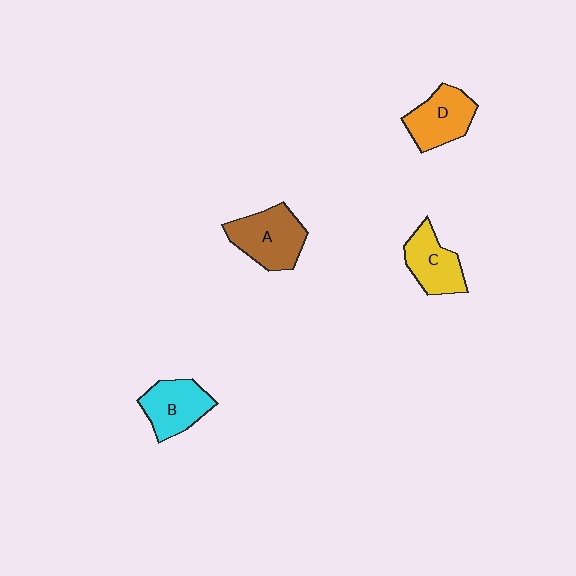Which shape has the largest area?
Shape A (brown).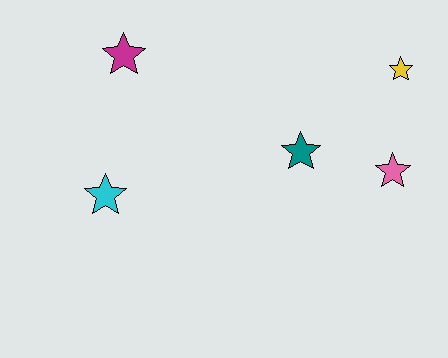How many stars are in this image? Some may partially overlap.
There are 5 stars.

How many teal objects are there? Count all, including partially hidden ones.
There is 1 teal object.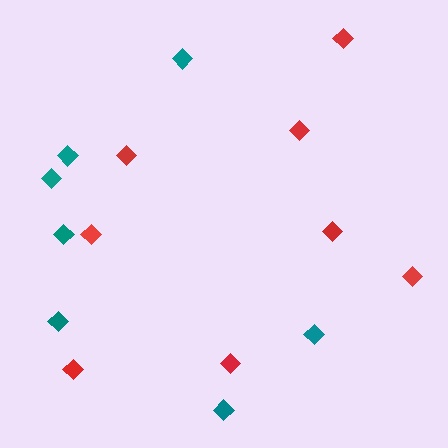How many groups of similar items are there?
There are 2 groups: one group of red diamonds (8) and one group of teal diamonds (7).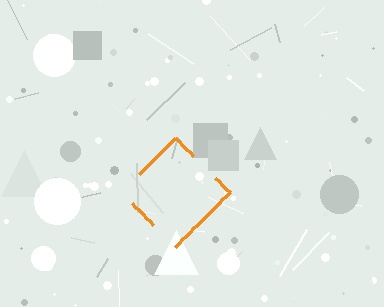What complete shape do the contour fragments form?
The contour fragments form a diamond.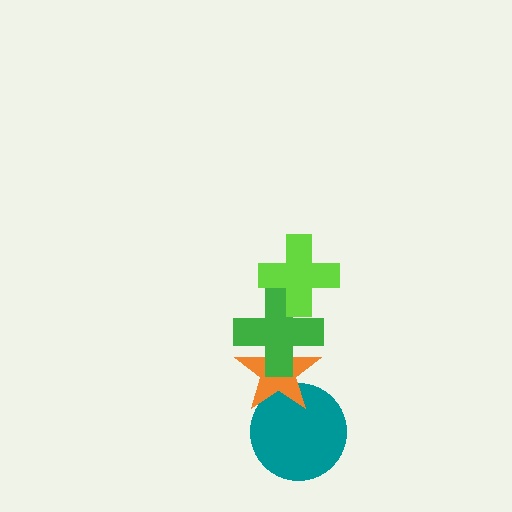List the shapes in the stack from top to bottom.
From top to bottom: the lime cross, the green cross, the orange star, the teal circle.